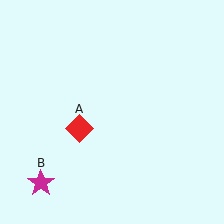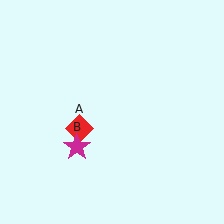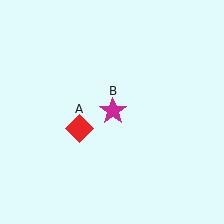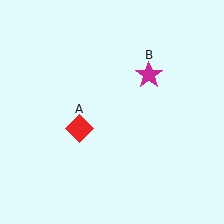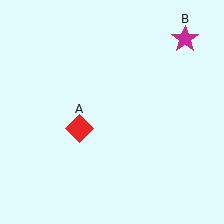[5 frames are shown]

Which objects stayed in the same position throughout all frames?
Red diamond (object A) remained stationary.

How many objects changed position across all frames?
1 object changed position: magenta star (object B).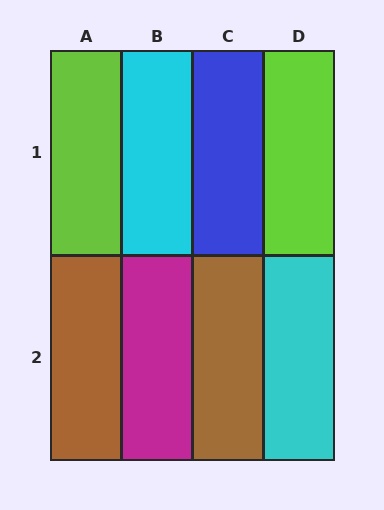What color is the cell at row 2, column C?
Brown.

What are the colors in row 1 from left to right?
Lime, cyan, blue, lime.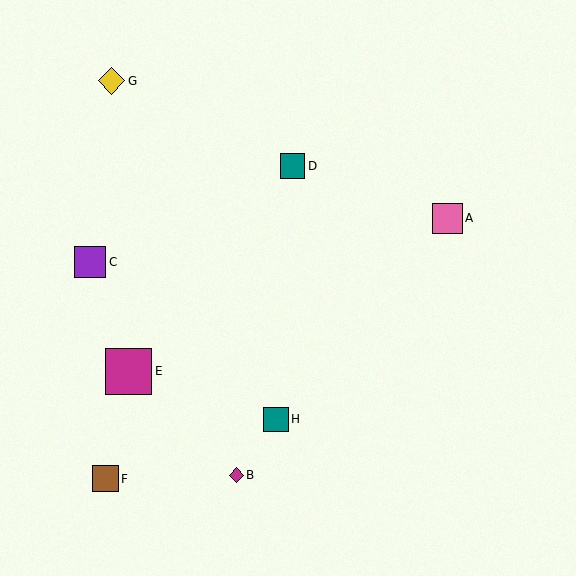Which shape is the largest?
The magenta square (labeled E) is the largest.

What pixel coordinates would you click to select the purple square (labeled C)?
Click at (90, 262) to select the purple square C.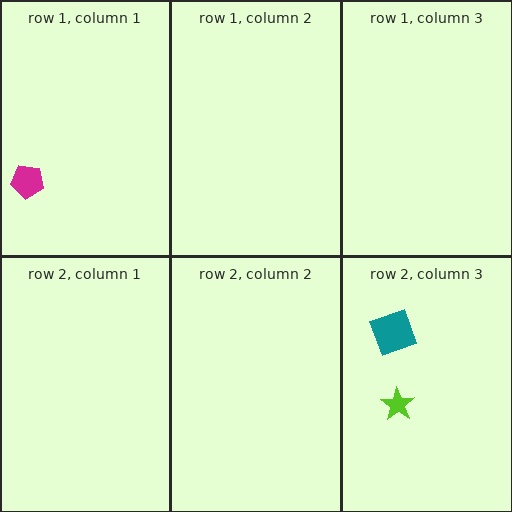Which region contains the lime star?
The row 2, column 3 region.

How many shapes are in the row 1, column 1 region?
1.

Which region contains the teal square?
The row 2, column 3 region.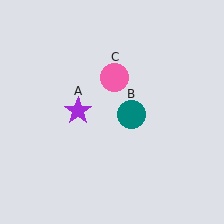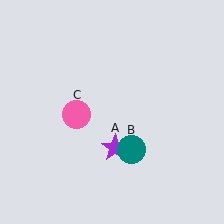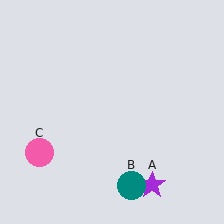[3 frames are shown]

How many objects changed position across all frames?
3 objects changed position: purple star (object A), teal circle (object B), pink circle (object C).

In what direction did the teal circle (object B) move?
The teal circle (object B) moved down.